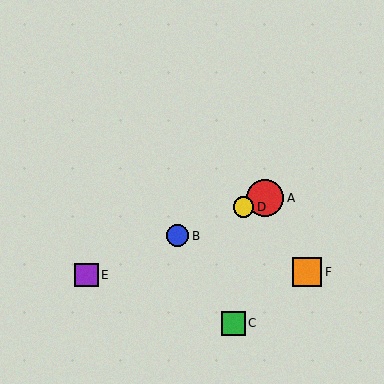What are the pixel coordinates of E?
Object E is at (87, 275).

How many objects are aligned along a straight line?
4 objects (A, B, D, E) are aligned along a straight line.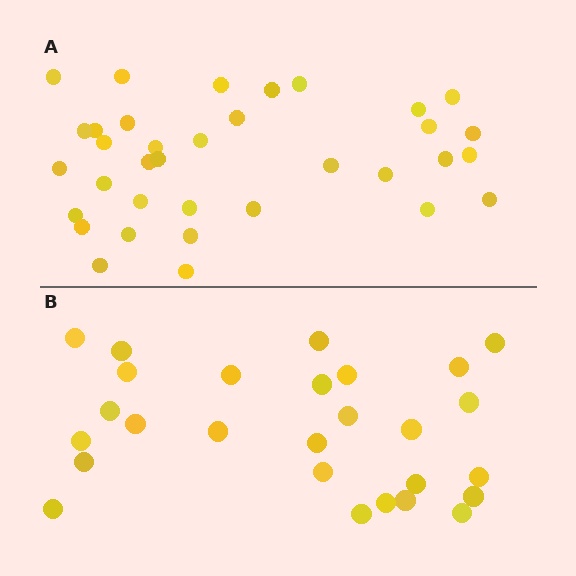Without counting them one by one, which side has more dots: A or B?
Region A (the top region) has more dots.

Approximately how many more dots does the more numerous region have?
Region A has roughly 8 or so more dots than region B.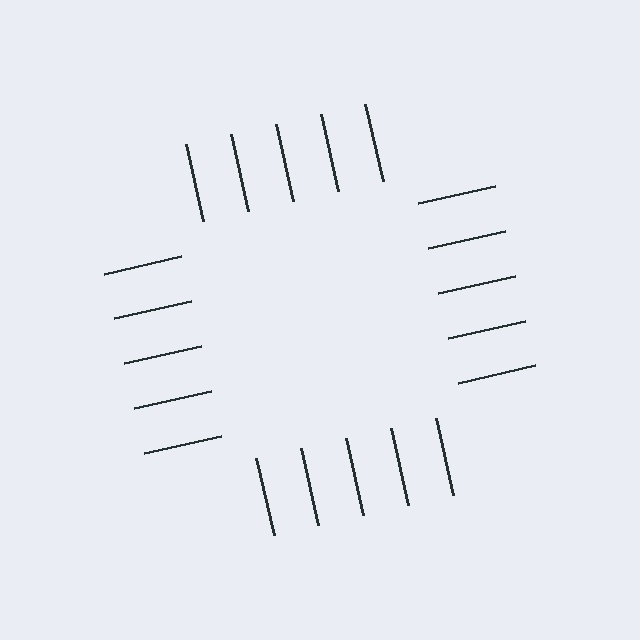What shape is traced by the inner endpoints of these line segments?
An illusory square — the line segments terminate on its edges but no continuous stroke is drawn.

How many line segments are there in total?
20 — 5 along each of the 4 edges.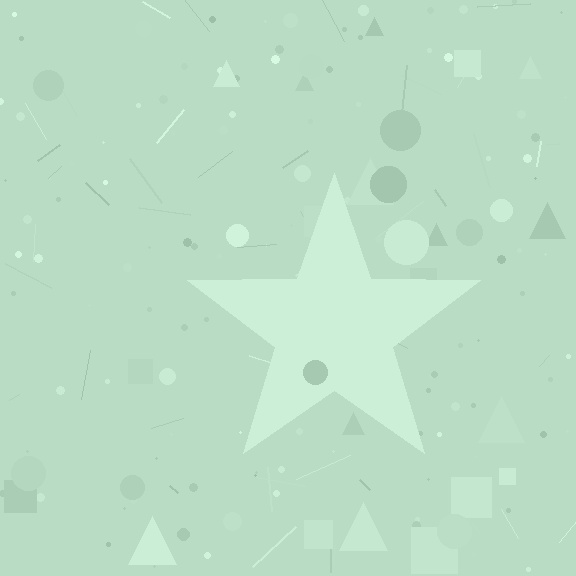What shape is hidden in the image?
A star is hidden in the image.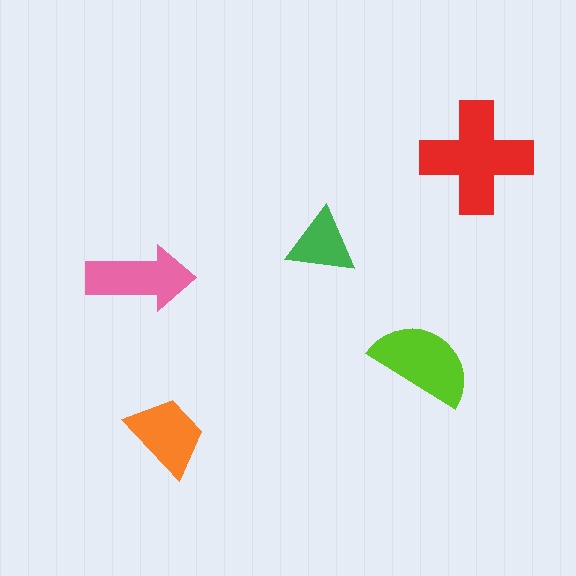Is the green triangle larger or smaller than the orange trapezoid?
Smaller.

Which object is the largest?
The red cross.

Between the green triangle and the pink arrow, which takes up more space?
The pink arrow.